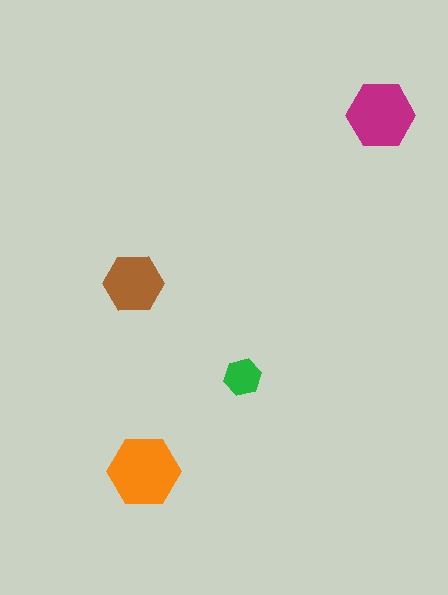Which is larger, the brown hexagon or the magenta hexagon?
The magenta one.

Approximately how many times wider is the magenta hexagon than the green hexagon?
About 2 times wider.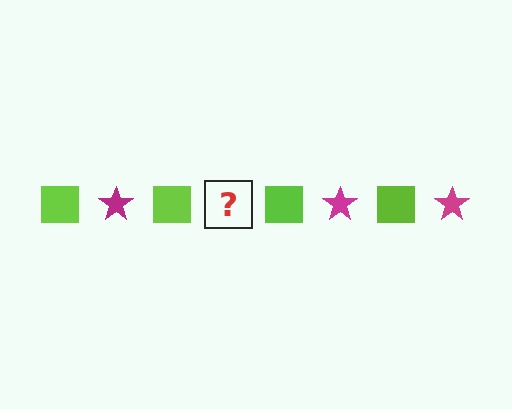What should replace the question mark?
The question mark should be replaced with a magenta star.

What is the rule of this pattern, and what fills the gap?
The rule is that the pattern alternates between lime square and magenta star. The gap should be filled with a magenta star.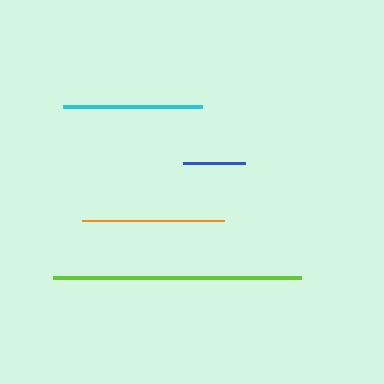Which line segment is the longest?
The lime line is the longest at approximately 248 pixels.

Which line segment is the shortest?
The blue line is the shortest at approximately 62 pixels.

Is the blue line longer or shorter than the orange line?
The orange line is longer than the blue line.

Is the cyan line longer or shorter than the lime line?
The lime line is longer than the cyan line.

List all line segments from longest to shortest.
From longest to shortest: lime, orange, cyan, blue.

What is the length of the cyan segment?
The cyan segment is approximately 138 pixels long.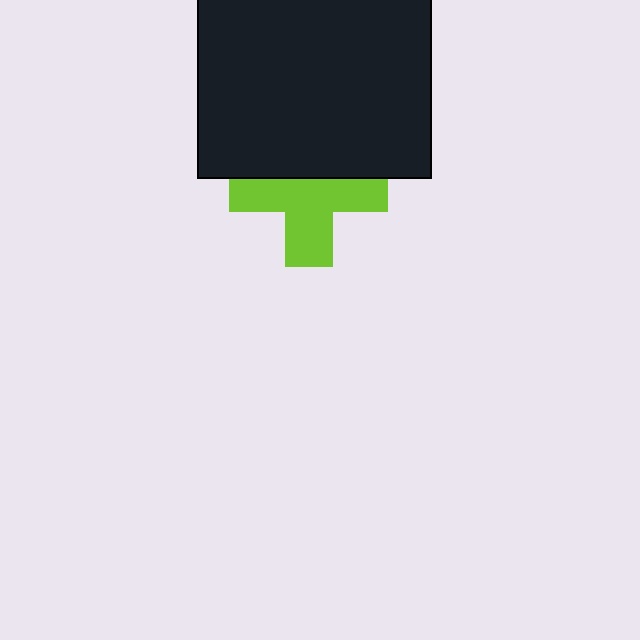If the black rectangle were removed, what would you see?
You would see the complete lime cross.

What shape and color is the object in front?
The object in front is a black rectangle.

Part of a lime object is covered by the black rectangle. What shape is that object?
It is a cross.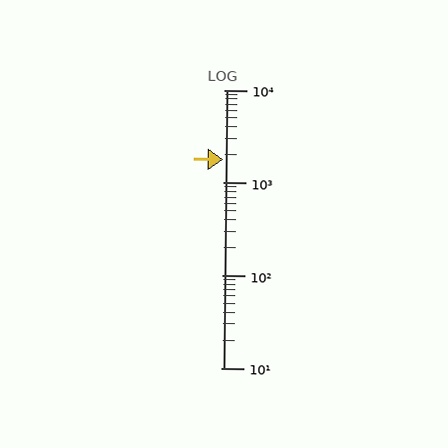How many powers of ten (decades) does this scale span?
The scale spans 3 decades, from 10 to 10000.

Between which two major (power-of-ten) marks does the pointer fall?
The pointer is between 1000 and 10000.